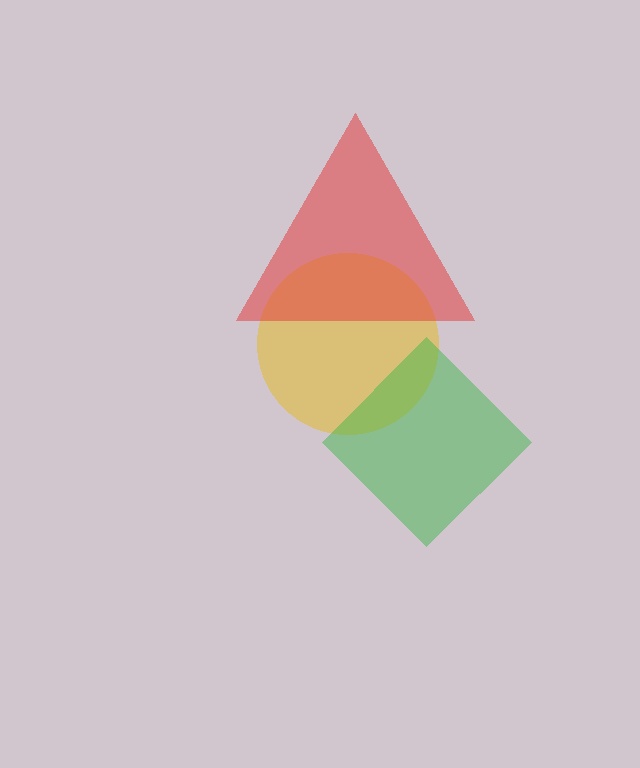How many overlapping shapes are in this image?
There are 3 overlapping shapes in the image.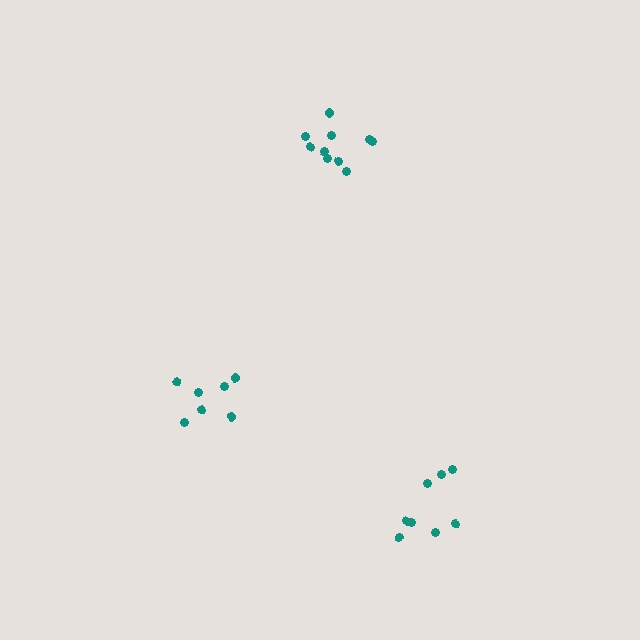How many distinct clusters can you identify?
There are 3 distinct clusters.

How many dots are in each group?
Group 1: 7 dots, Group 2: 10 dots, Group 3: 8 dots (25 total).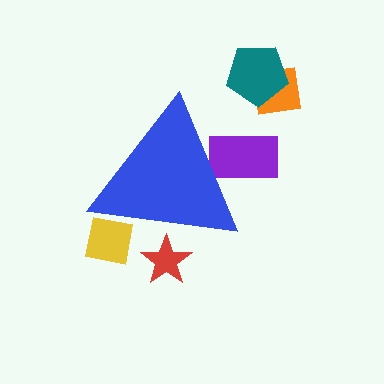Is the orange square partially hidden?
No, the orange square is fully visible.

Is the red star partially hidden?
Yes, the red star is partially hidden behind the blue triangle.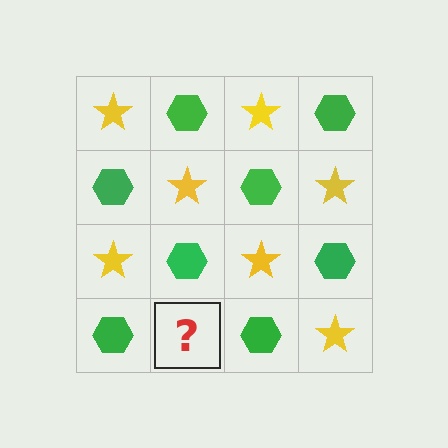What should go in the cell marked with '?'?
The missing cell should contain a yellow star.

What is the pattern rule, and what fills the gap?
The rule is that it alternates yellow star and green hexagon in a checkerboard pattern. The gap should be filled with a yellow star.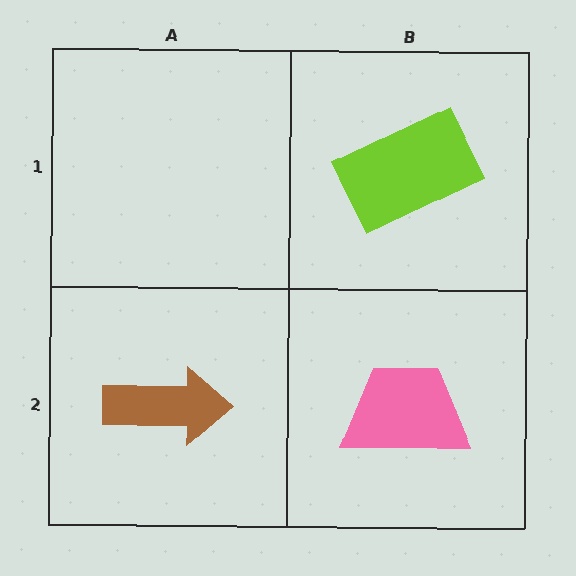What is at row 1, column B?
A lime rectangle.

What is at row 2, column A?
A brown arrow.